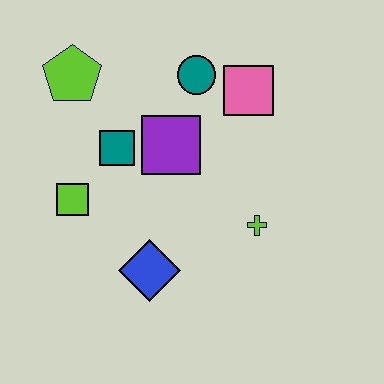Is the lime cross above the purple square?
No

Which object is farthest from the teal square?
The lime cross is farthest from the teal square.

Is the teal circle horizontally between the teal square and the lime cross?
Yes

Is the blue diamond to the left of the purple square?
Yes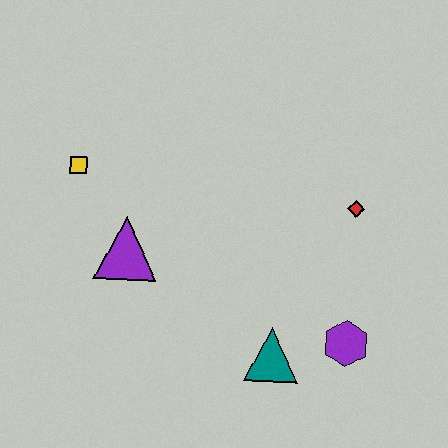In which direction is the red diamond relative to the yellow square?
The red diamond is to the right of the yellow square.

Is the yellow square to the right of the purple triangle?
No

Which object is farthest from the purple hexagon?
The yellow square is farthest from the purple hexagon.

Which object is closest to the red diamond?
The purple hexagon is closest to the red diamond.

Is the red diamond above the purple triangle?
Yes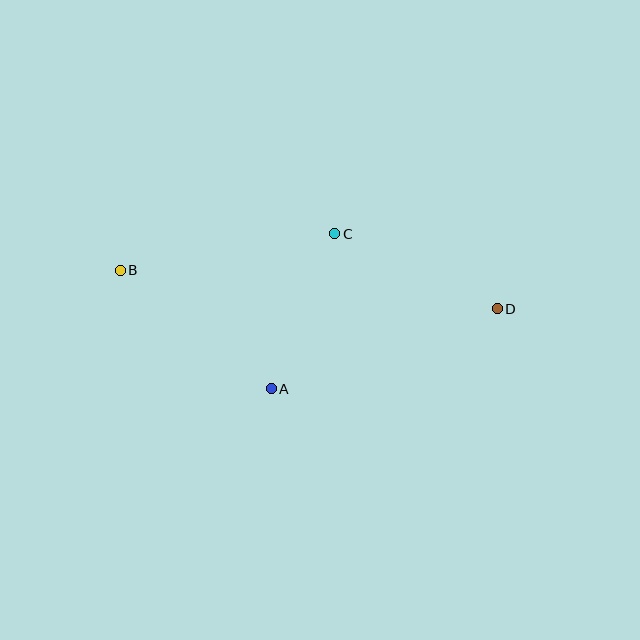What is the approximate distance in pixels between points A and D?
The distance between A and D is approximately 240 pixels.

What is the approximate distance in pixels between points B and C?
The distance between B and C is approximately 217 pixels.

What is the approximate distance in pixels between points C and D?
The distance between C and D is approximately 179 pixels.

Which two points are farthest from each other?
Points B and D are farthest from each other.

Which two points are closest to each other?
Points A and C are closest to each other.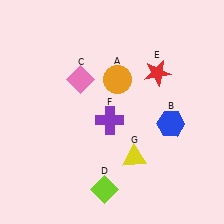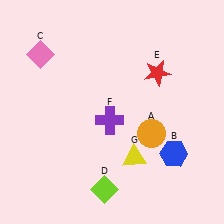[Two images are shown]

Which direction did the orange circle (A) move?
The orange circle (A) moved down.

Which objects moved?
The objects that moved are: the orange circle (A), the blue hexagon (B), the pink diamond (C).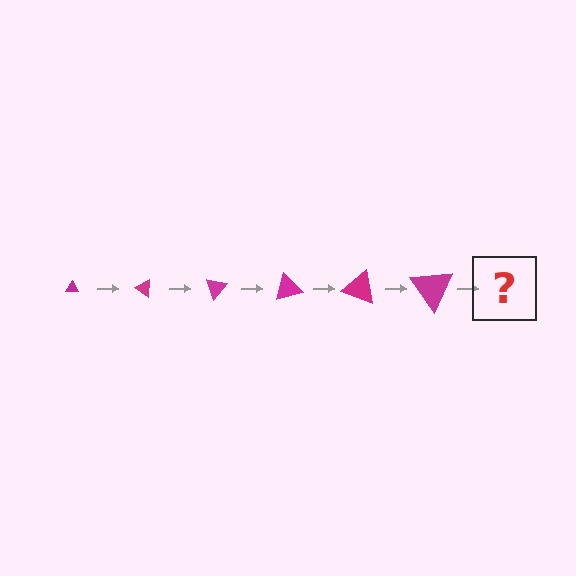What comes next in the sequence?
The next element should be a triangle, larger than the previous one and rotated 210 degrees from the start.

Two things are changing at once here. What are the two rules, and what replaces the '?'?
The two rules are that the triangle grows larger each step and it rotates 35 degrees each step. The '?' should be a triangle, larger than the previous one and rotated 210 degrees from the start.